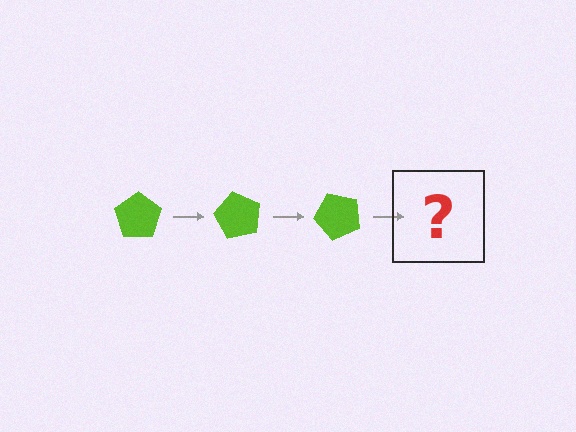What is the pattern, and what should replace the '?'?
The pattern is that the pentagon rotates 60 degrees each step. The '?' should be a lime pentagon rotated 180 degrees.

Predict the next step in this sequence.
The next step is a lime pentagon rotated 180 degrees.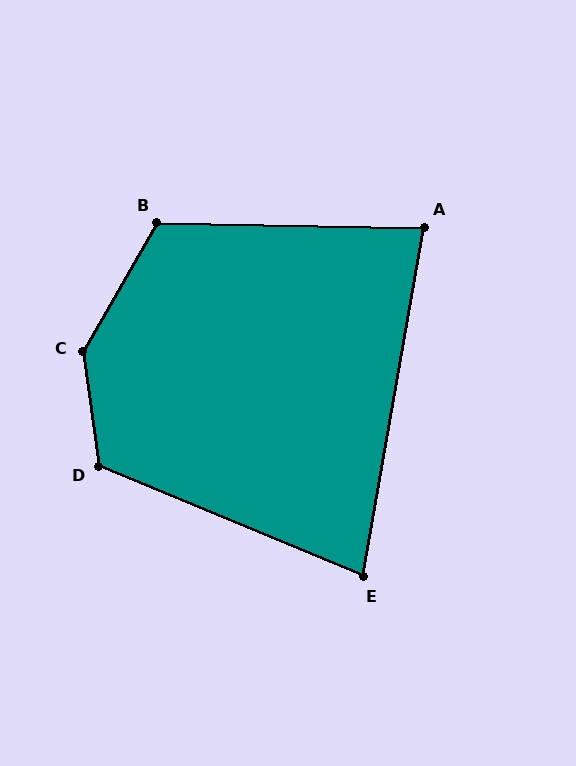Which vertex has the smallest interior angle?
E, at approximately 78 degrees.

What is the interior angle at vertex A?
Approximately 81 degrees (acute).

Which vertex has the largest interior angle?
C, at approximately 143 degrees.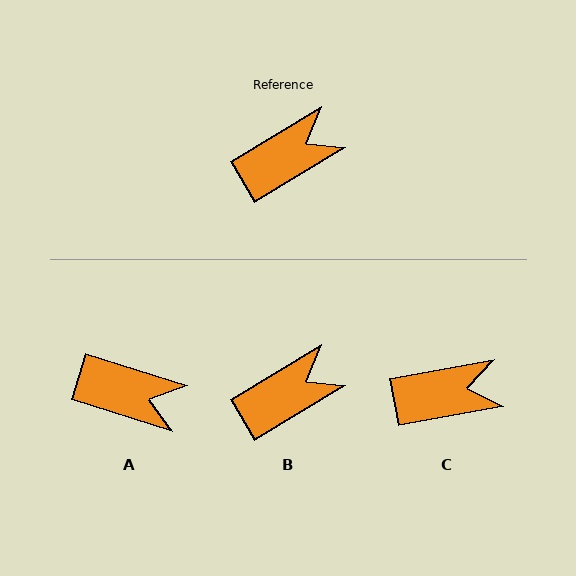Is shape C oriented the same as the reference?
No, it is off by about 21 degrees.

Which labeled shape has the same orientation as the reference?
B.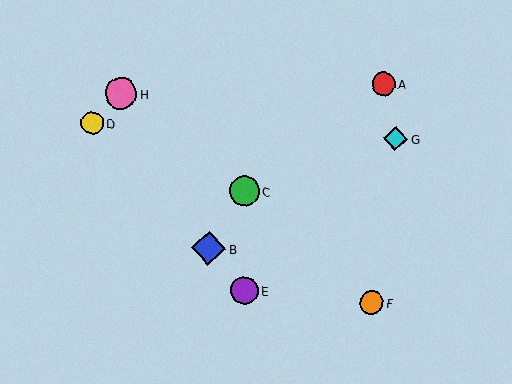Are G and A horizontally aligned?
No, G is at y≈139 and A is at y≈84.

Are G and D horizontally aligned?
Yes, both are at y≈139.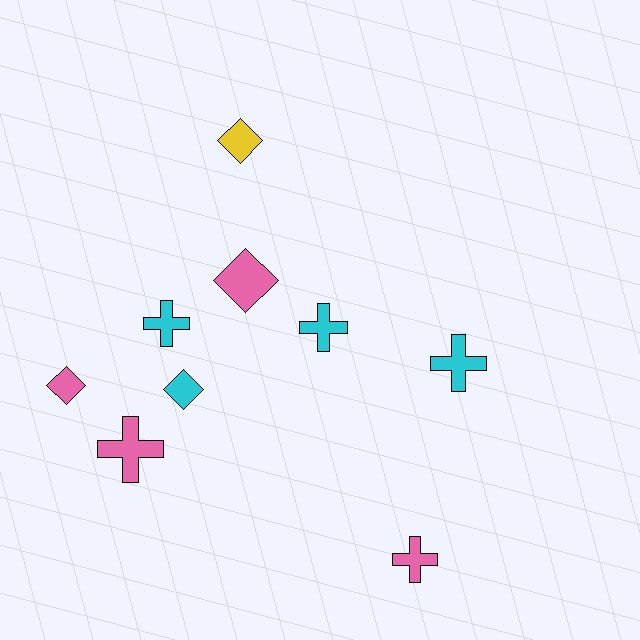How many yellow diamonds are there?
There is 1 yellow diamond.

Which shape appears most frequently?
Cross, with 5 objects.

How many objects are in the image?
There are 9 objects.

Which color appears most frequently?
Cyan, with 4 objects.